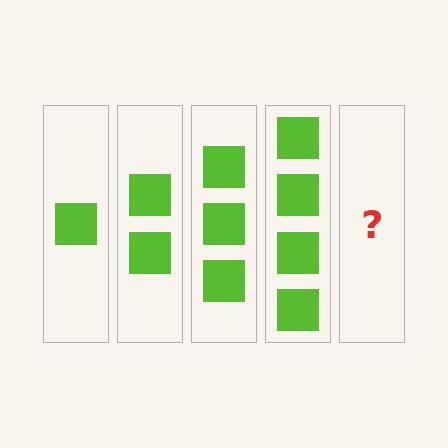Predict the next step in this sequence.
The next step is 5 squares.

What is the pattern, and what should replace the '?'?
The pattern is that each step adds one more square. The '?' should be 5 squares.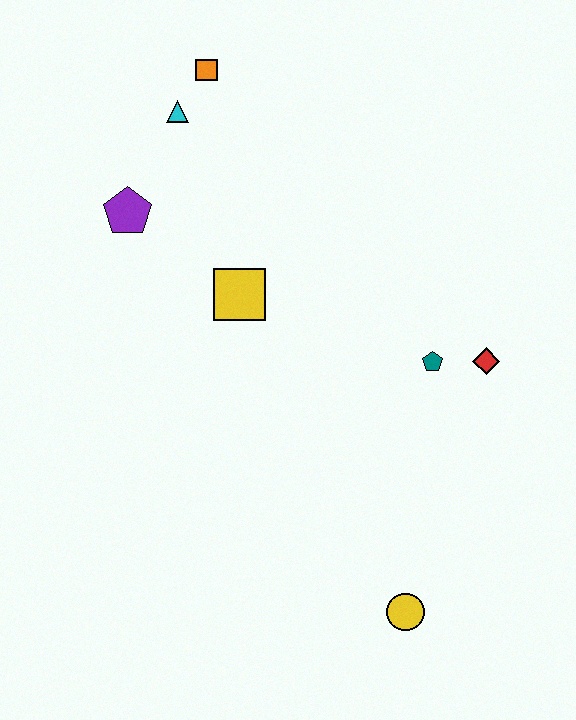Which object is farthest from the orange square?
The yellow circle is farthest from the orange square.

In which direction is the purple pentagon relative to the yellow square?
The purple pentagon is to the left of the yellow square.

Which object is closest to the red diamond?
The teal pentagon is closest to the red diamond.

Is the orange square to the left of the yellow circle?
Yes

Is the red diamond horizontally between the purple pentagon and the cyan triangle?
No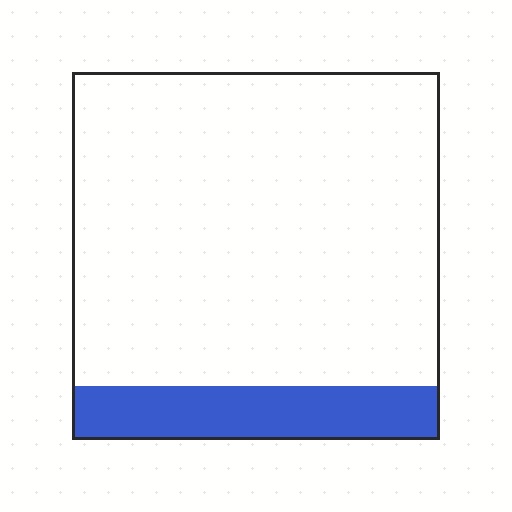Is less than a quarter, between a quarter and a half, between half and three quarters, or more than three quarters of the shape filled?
Less than a quarter.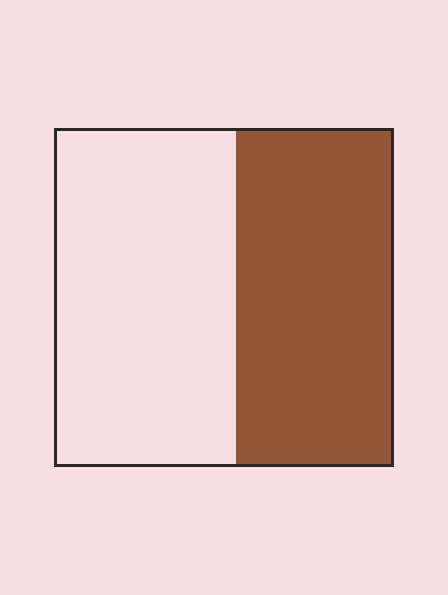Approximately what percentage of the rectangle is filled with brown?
Approximately 45%.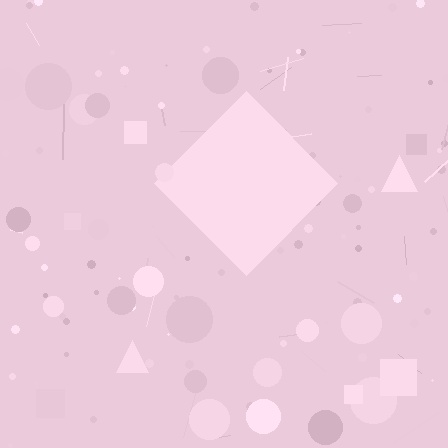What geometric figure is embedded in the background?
A diamond is embedded in the background.